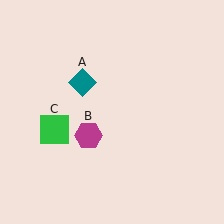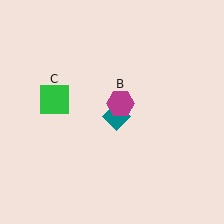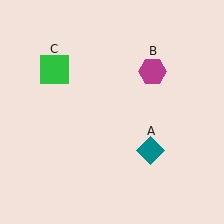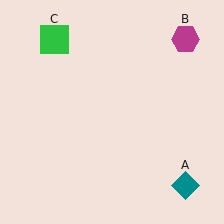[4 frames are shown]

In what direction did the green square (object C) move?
The green square (object C) moved up.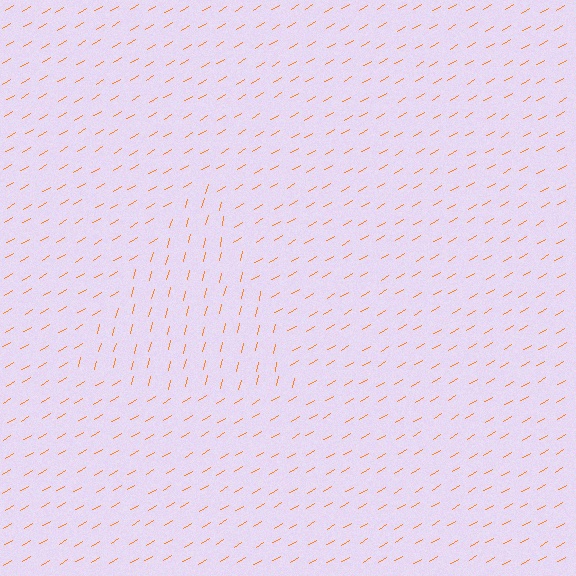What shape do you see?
I see a triangle.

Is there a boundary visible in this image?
Yes, there is a texture boundary formed by a change in line orientation.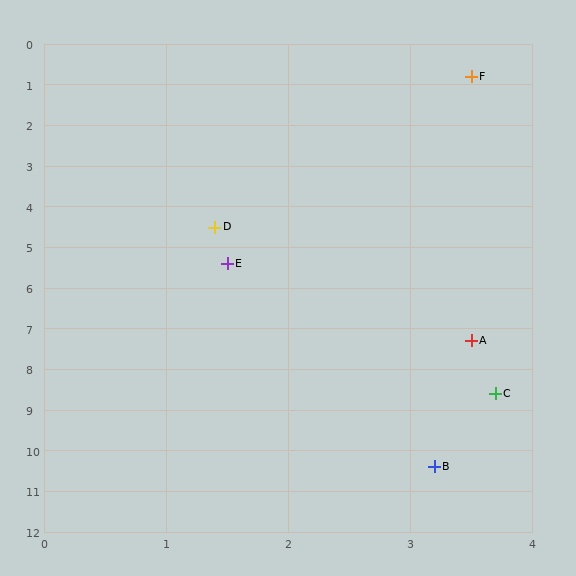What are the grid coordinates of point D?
Point D is at approximately (1.4, 4.5).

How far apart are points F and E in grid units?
Points F and E are about 5.0 grid units apart.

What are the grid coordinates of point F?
Point F is at approximately (3.5, 0.8).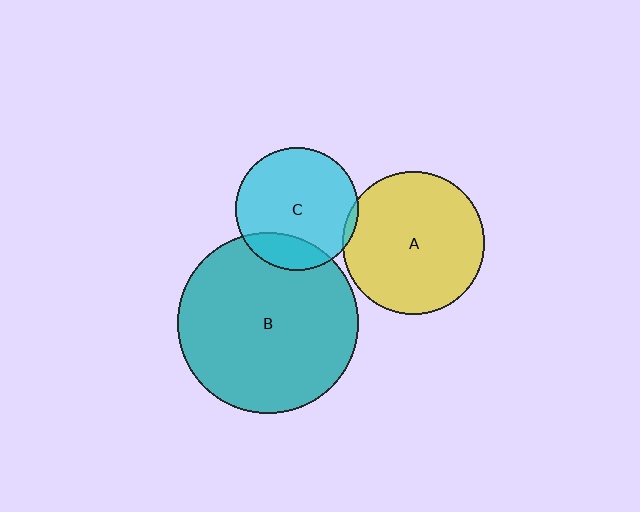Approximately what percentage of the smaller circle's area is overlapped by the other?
Approximately 20%.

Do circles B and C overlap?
Yes.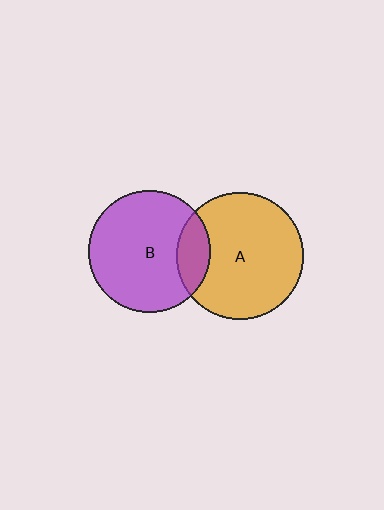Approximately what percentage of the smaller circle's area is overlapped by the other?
Approximately 15%.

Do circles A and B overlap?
Yes.